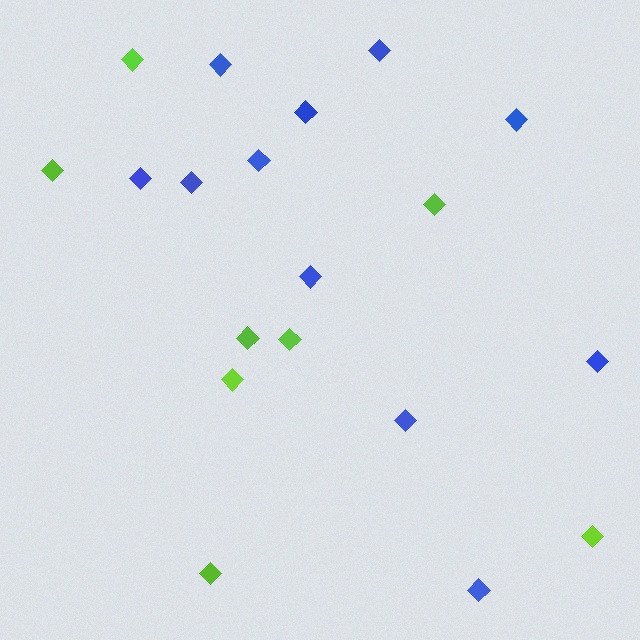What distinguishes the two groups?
There are 2 groups: one group of lime diamonds (8) and one group of blue diamonds (11).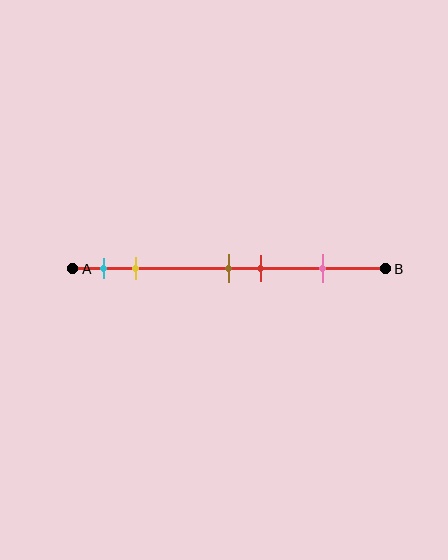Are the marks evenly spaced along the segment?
No, the marks are not evenly spaced.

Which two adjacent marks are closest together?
The brown and red marks are the closest adjacent pair.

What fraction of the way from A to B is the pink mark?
The pink mark is approximately 80% (0.8) of the way from A to B.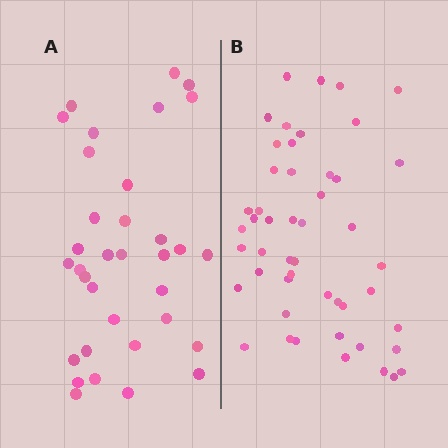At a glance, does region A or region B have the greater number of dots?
Region B (the right region) has more dots.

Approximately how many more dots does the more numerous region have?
Region B has approximately 15 more dots than region A.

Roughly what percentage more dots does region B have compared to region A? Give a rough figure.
About 45% more.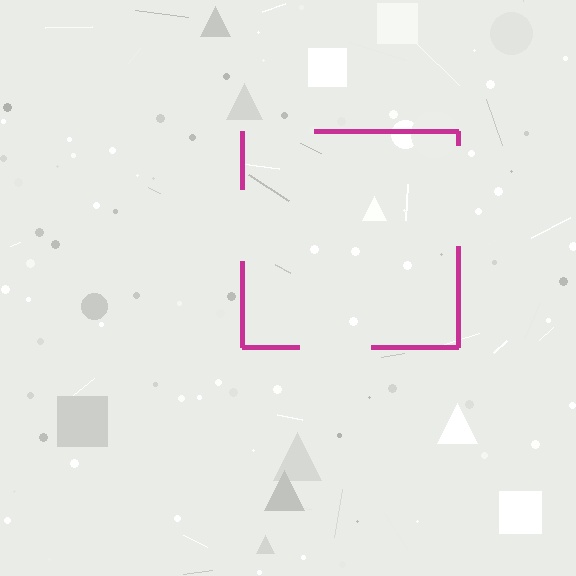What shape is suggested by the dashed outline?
The dashed outline suggests a square.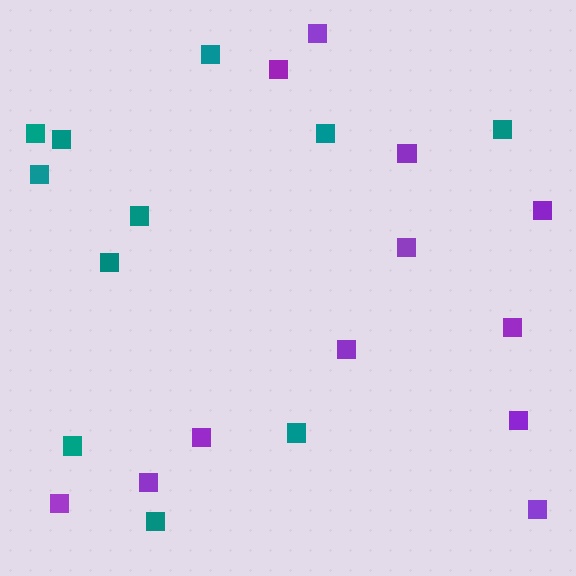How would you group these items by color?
There are 2 groups: one group of purple squares (12) and one group of teal squares (11).